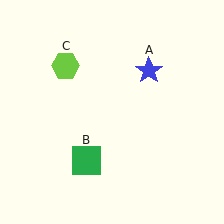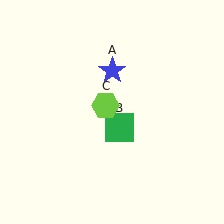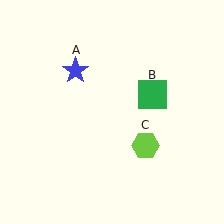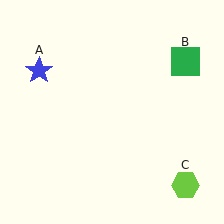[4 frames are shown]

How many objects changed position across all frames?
3 objects changed position: blue star (object A), green square (object B), lime hexagon (object C).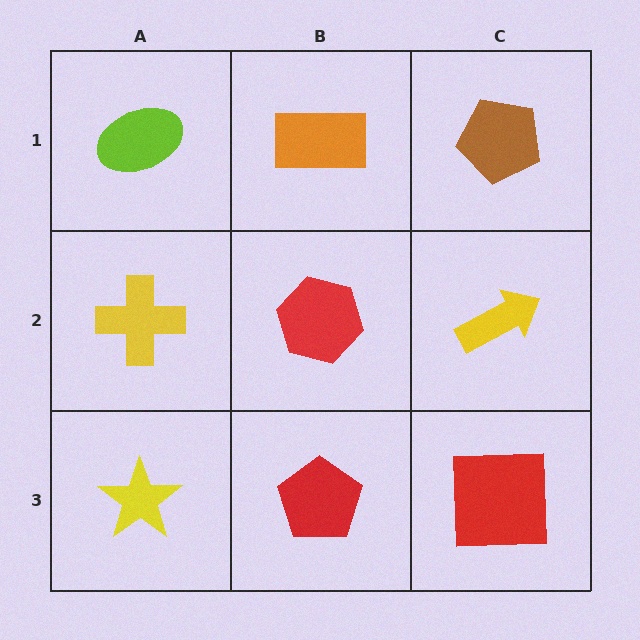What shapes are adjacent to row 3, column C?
A yellow arrow (row 2, column C), a red pentagon (row 3, column B).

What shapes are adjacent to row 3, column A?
A yellow cross (row 2, column A), a red pentagon (row 3, column B).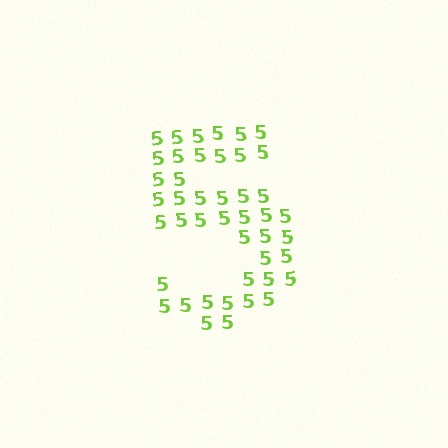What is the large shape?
The large shape is the digit 5.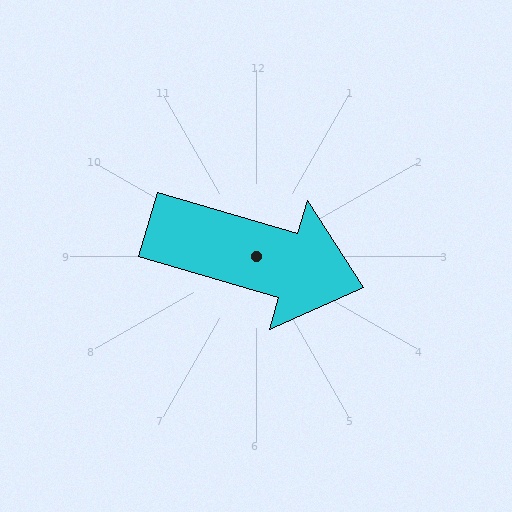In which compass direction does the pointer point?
East.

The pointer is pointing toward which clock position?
Roughly 4 o'clock.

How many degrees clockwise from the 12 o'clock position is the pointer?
Approximately 106 degrees.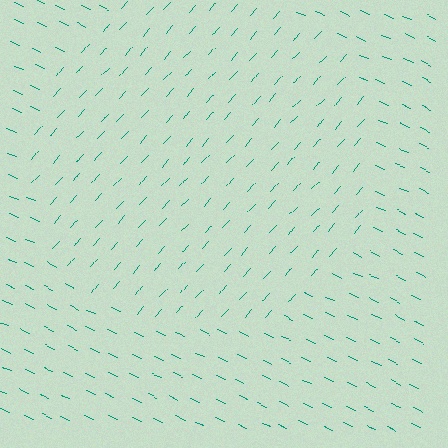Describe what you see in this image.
The image is filled with small teal line segments. A circle region in the image has lines oriented differently from the surrounding lines, creating a visible texture boundary.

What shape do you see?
I see a circle.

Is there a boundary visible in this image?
Yes, there is a texture boundary formed by a change in line orientation.